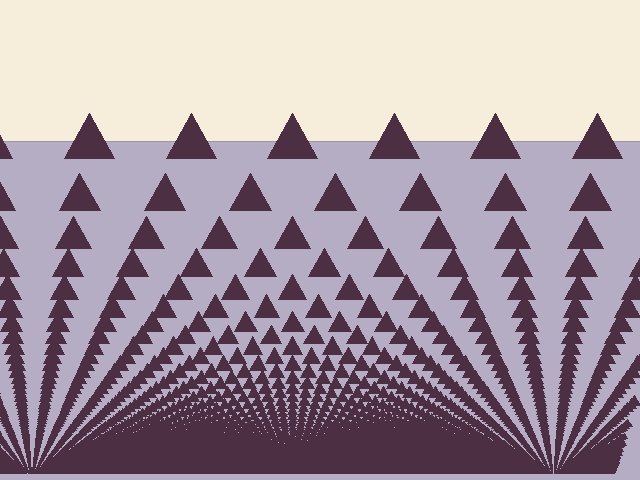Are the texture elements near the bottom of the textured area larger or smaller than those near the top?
Smaller. The gradient is inverted — elements near the bottom are smaller and denser.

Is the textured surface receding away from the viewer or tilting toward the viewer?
The surface appears to tilt toward the viewer. Texture elements get larger and sparser toward the top.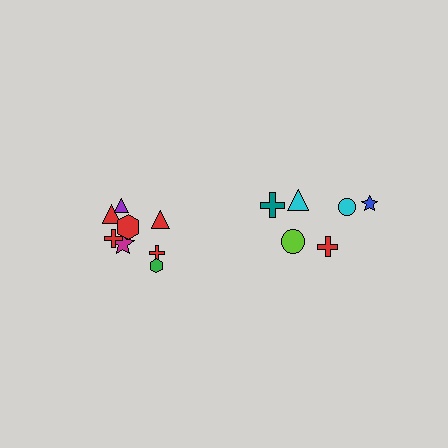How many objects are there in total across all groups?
There are 14 objects.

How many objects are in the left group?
There are 8 objects.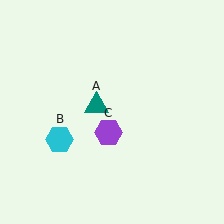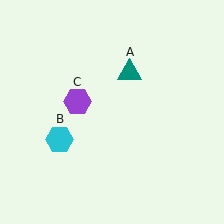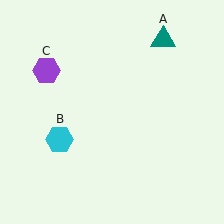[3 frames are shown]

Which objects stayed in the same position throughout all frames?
Cyan hexagon (object B) remained stationary.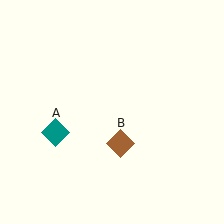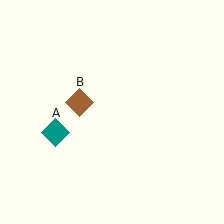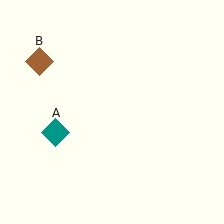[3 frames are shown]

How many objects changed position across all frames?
1 object changed position: brown diamond (object B).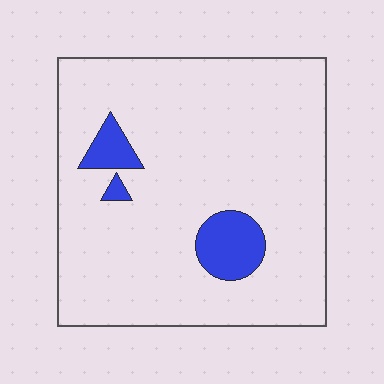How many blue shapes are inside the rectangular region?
3.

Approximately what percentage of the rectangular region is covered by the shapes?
Approximately 10%.